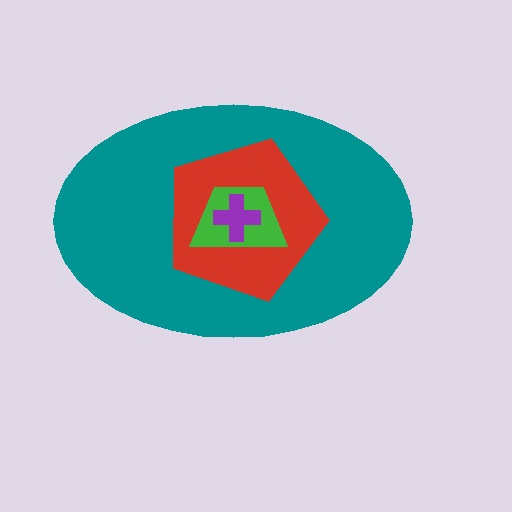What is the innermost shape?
The purple cross.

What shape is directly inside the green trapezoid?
The purple cross.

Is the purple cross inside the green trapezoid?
Yes.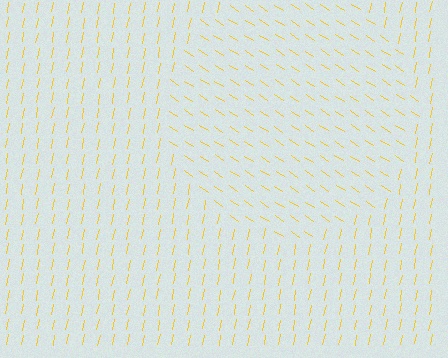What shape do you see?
I see a circle.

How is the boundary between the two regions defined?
The boundary is defined purely by a change in line orientation (approximately 68 degrees difference). All lines are the same color and thickness.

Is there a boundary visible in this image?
Yes, there is a texture boundary formed by a change in line orientation.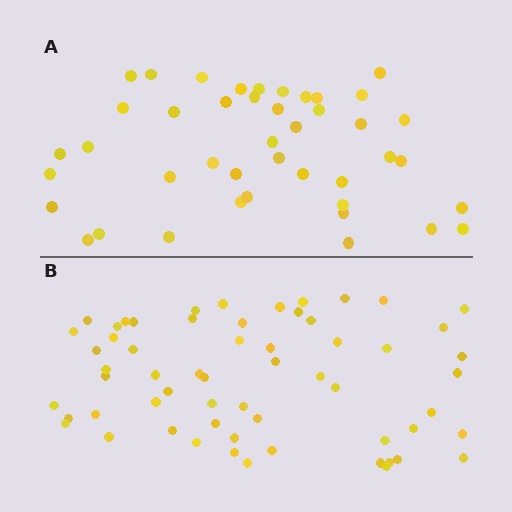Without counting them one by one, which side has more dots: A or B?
Region B (the bottom region) has more dots.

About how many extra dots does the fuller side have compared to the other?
Region B has approximately 15 more dots than region A.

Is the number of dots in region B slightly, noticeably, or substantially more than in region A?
Region B has noticeably more, but not dramatically so. The ratio is roughly 1.4 to 1.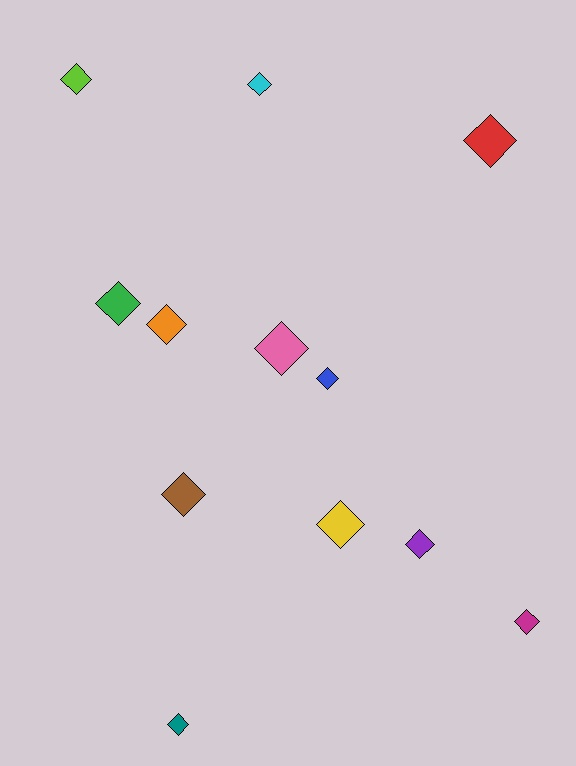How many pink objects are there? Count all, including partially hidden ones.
There is 1 pink object.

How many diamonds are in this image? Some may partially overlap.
There are 12 diamonds.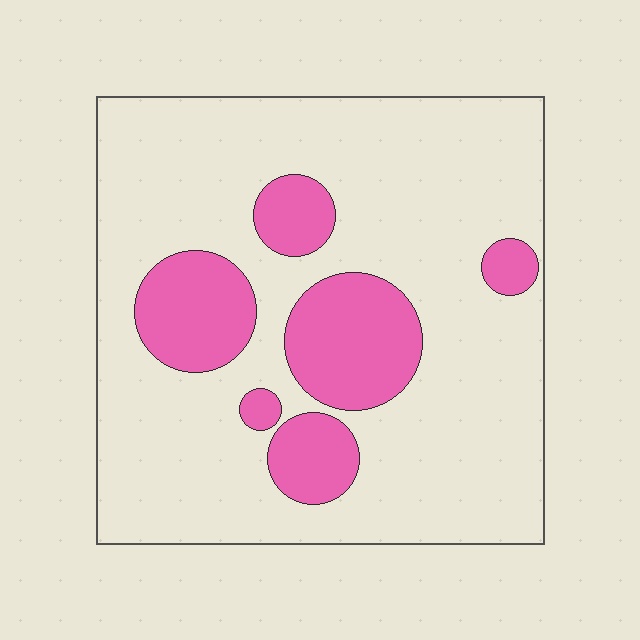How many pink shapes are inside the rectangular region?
6.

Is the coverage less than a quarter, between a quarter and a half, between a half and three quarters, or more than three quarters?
Less than a quarter.